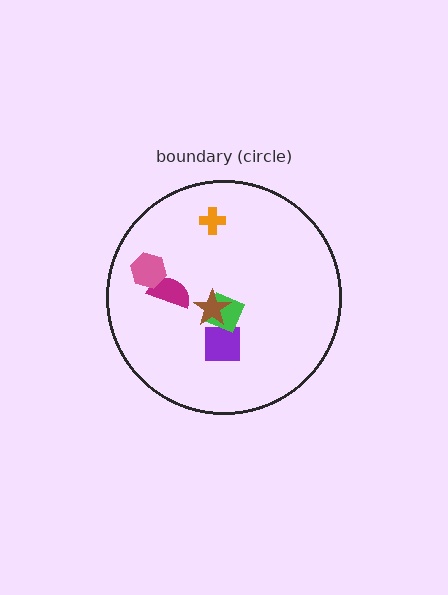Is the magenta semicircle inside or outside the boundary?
Inside.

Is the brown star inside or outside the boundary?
Inside.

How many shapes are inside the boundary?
6 inside, 0 outside.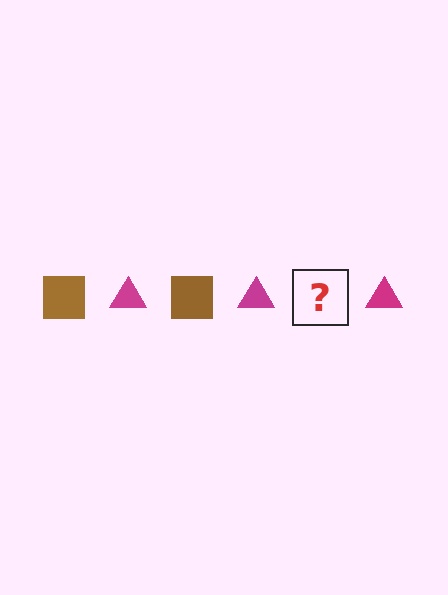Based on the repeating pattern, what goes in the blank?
The blank should be a brown square.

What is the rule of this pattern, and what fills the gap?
The rule is that the pattern alternates between brown square and magenta triangle. The gap should be filled with a brown square.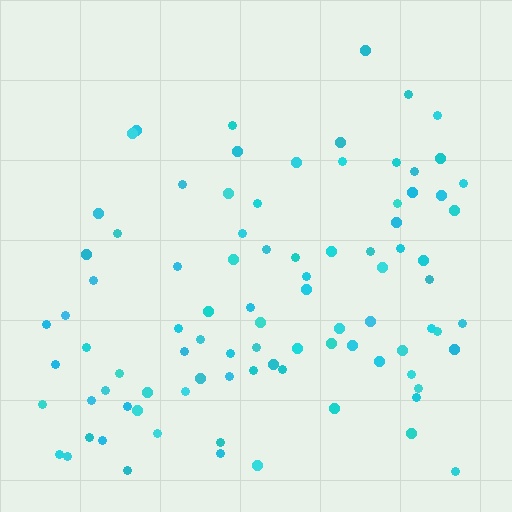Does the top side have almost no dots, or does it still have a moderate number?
Still a moderate number, just noticeably fewer than the bottom.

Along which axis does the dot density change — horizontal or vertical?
Vertical.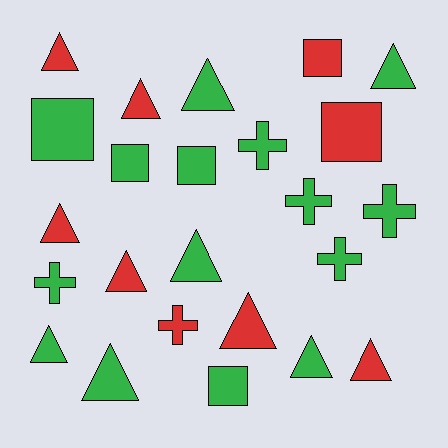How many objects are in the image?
There are 24 objects.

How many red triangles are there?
There are 6 red triangles.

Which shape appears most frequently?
Triangle, with 12 objects.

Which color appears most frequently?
Green, with 15 objects.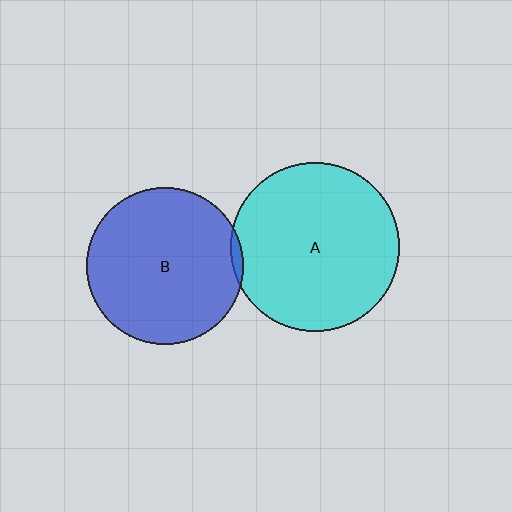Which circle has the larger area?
Circle A (cyan).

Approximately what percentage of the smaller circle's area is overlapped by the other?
Approximately 5%.